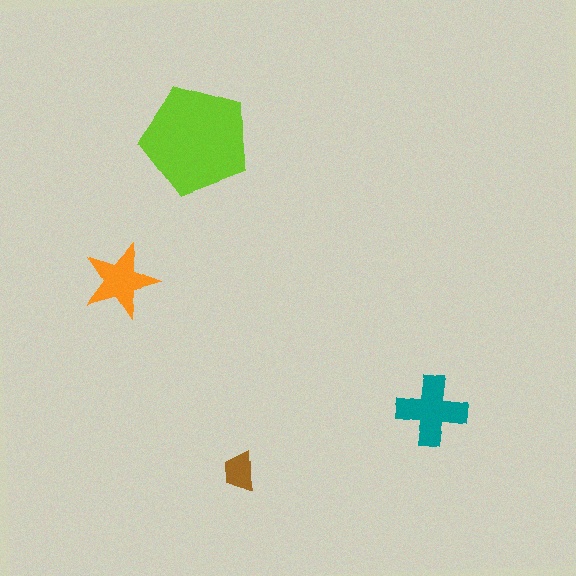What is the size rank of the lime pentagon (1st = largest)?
1st.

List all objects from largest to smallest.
The lime pentagon, the teal cross, the orange star, the brown trapezoid.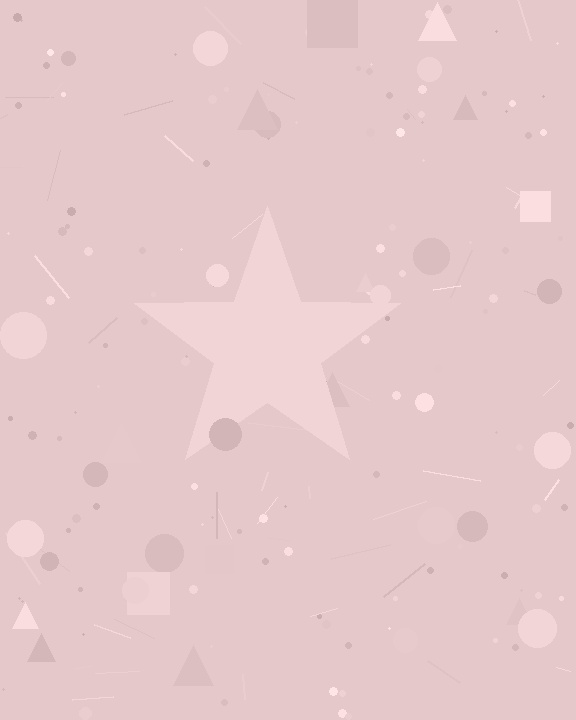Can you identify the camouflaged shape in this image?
The camouflaged shape is a star.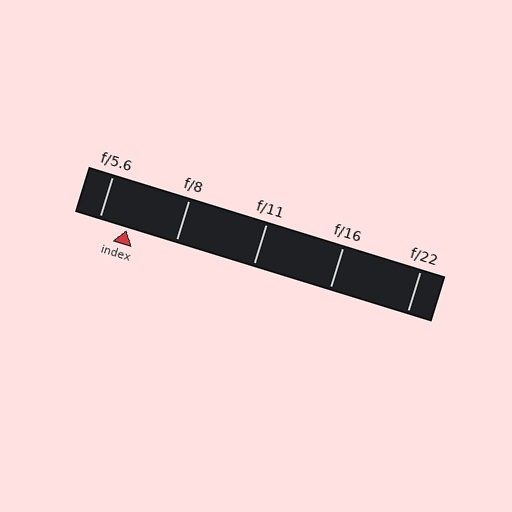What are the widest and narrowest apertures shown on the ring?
The widest aperture shown is f/5.6 and the narrowest is f/22.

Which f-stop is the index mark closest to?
The index mark is closest to f/5.6.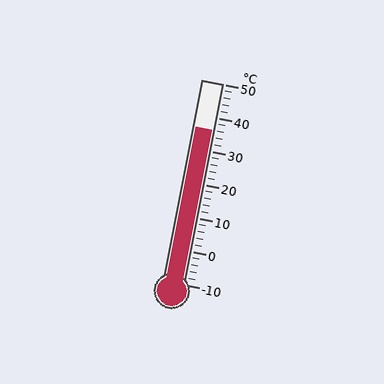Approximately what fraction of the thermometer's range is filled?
The thermometer is filled to approximately 75% of its range.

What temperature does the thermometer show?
The thermometer shows approximately 36°C.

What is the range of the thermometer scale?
The thermometer scale ranges from -10°C to 50°C.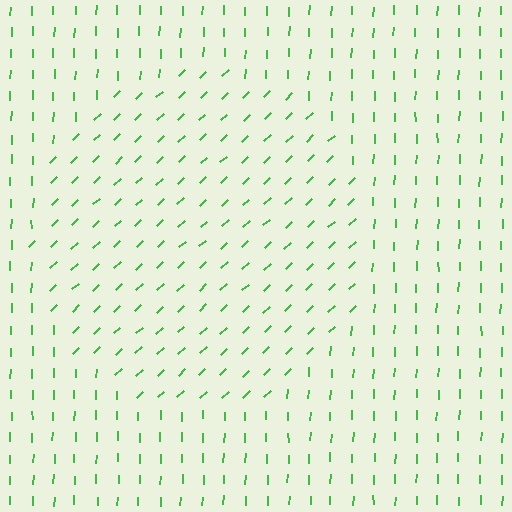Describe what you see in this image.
The image is filled with small green line segments. A circle region in the image has lines oriented differently from the surrounding lines, creating a visible texture boundary.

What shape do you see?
I see a circle.